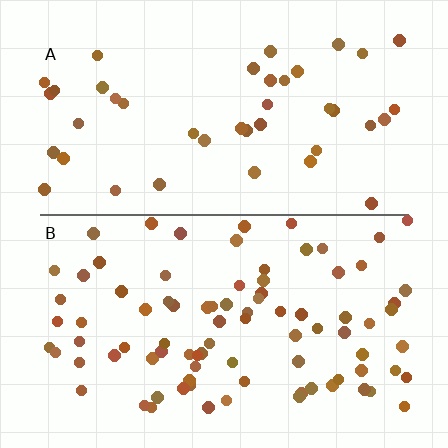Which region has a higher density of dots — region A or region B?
B (the bottom).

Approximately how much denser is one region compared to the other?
Approximately 2.1× — region B over region A.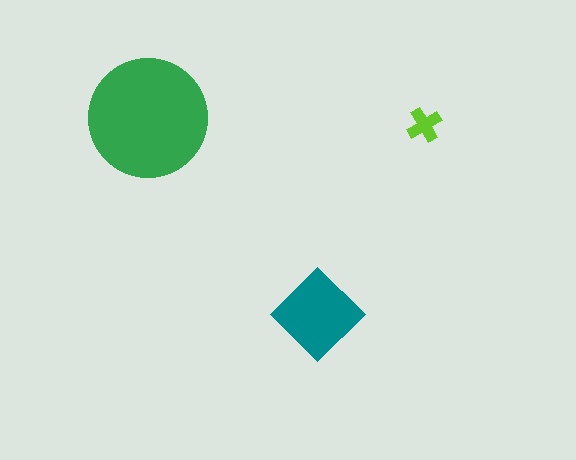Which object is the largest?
The green circle.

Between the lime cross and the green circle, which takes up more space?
The green circle.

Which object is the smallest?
The lime cross.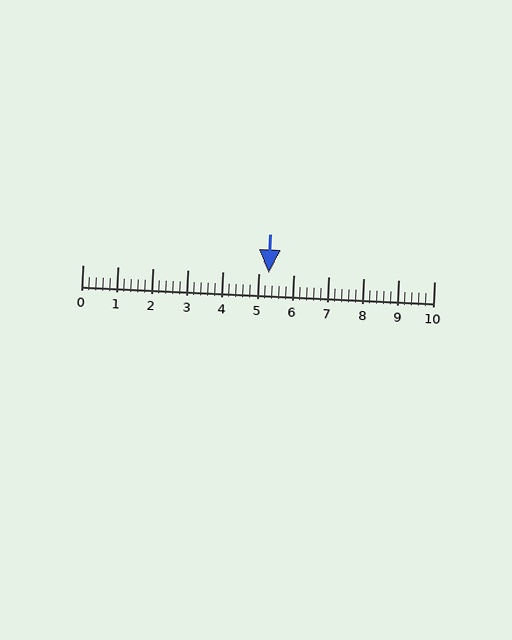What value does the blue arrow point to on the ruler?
The blue arrow points to approximately 5.3.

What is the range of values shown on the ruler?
The ruler shows values from 0 to 10.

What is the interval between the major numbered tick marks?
The major tick marks are spaced 1 units apart.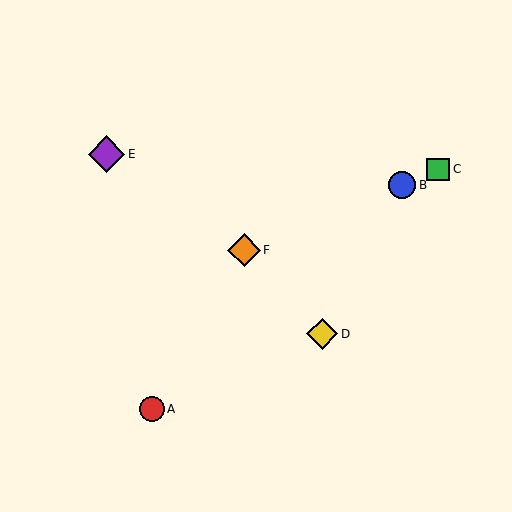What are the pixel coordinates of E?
Object E is at (107, 154).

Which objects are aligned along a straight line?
Objects B, C, F are aligned along a straight line.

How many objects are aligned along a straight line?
3 objects (B, C, F) are aligned along a straight line.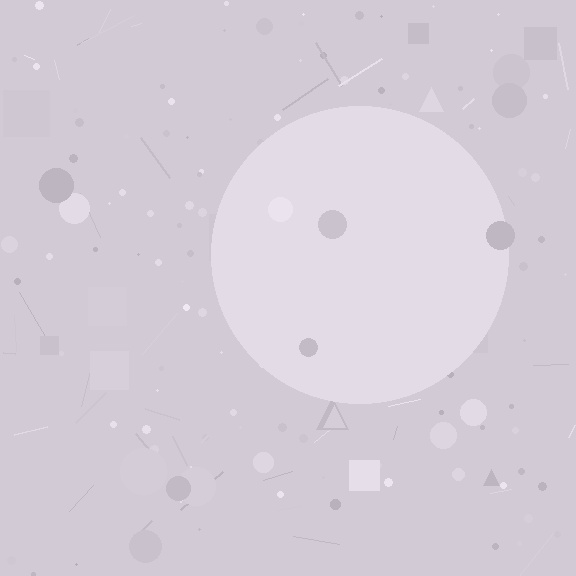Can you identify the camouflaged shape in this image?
The camouflaged shape is a circle.